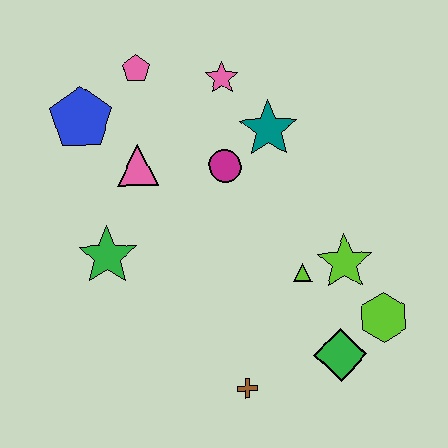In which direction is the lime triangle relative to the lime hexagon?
The lime triangle is to the left of the lime hexagon.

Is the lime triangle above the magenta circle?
No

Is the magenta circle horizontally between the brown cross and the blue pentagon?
Yes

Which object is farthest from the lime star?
The blue pentagon is farthest from the lime star.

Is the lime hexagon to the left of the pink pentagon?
No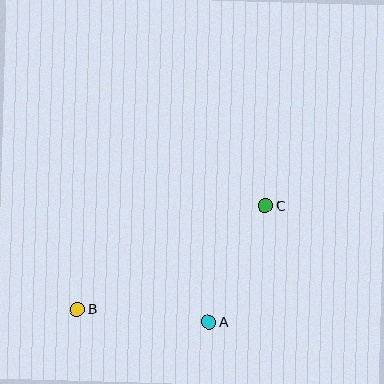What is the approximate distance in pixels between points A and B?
The distance between A and B is approximately 132 pixels.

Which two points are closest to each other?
Points A and C are closest to each other.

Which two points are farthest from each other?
Points B and C are farthest from each other.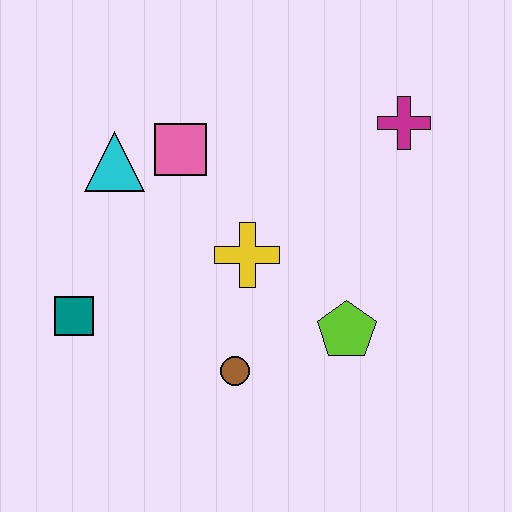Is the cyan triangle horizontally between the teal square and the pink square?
Yes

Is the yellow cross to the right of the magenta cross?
No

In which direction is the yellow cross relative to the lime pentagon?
The yellow cross is to the left of the lime pentagon.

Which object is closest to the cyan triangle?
The pink square is closest to the cyan triangle.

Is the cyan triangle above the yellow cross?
Yes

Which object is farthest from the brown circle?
The magenta cross is farthest from the brown circle.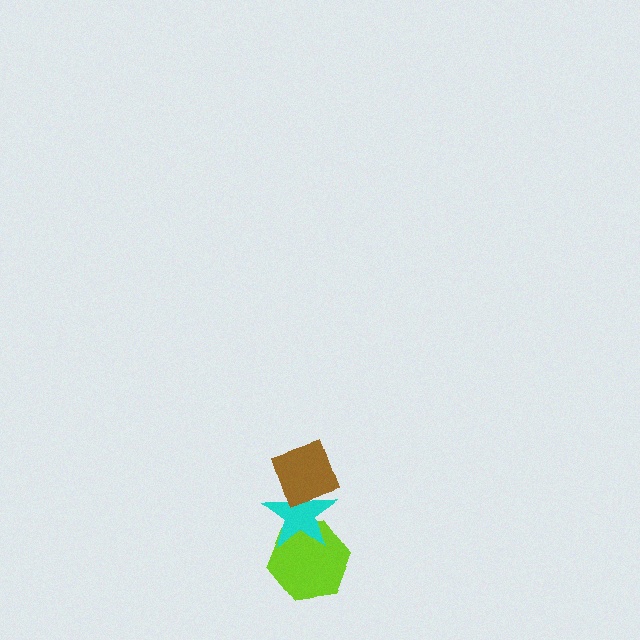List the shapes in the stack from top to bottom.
From top to bottom: the brown diamond, the cyan star, the lime hexagon.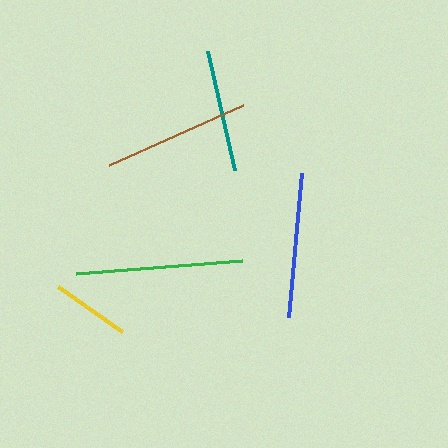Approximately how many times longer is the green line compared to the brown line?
The green line is approximately 1.1 times the length of the brown line.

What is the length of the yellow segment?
The yellow segment is approximately 79 pixels long.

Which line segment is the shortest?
The yellow line is the shortest at approximately 79 pixels.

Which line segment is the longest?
The green line is the longest at approximately 166 pixels.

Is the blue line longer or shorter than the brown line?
The brown line is longer than the blue line.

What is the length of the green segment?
The green segment is approximately 166 pixels long.